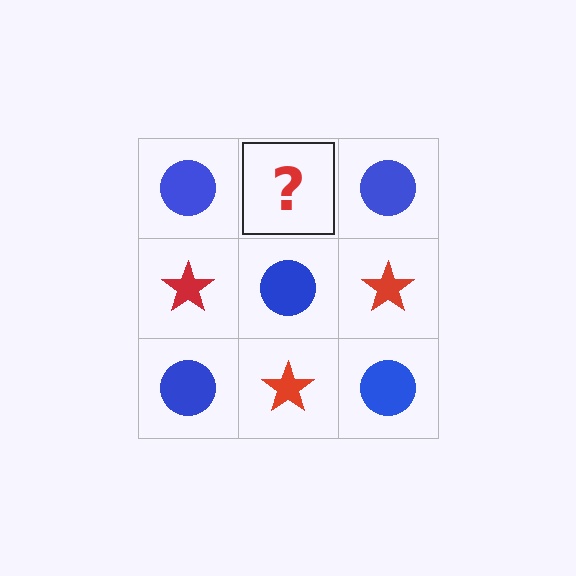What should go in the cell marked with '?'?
The missing cell should contain a red star.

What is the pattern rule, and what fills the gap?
The rule is that it alternates blue circle and red star in a checkerboard pattern. The gap should be filled with a red star.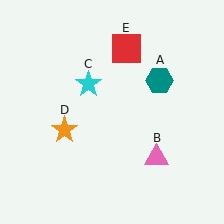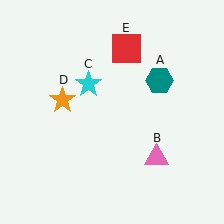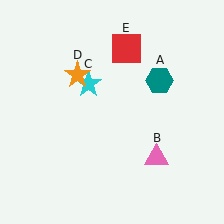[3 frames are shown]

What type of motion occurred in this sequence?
The orange star (object D) rotated clockwise around the center of the scene.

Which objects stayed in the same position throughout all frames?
Teal hexagon (object A) and pink triangle (object B) and cyan star (object C) and red square (object E) remained stationary.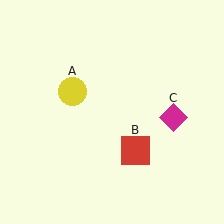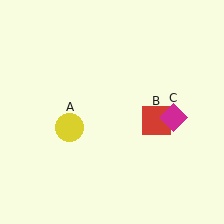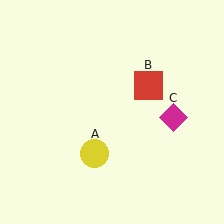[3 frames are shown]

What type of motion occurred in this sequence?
The yellow circle (object A), red square (object B) rotated counterclockwise around the center of the scene.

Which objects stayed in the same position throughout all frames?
Magenta diamond (object C) remained stationary.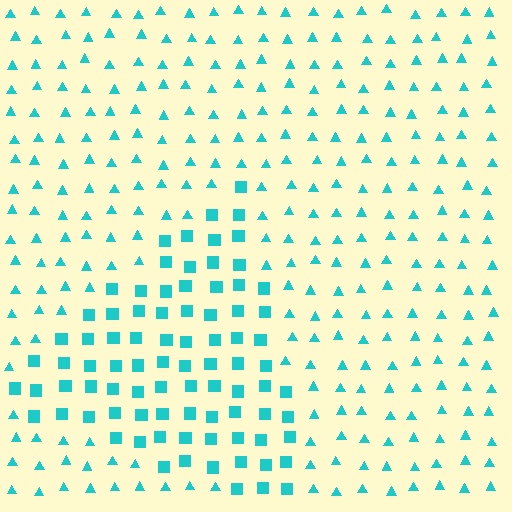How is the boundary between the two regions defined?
The boundary is defined by a change in element shape: squares inside vs. triangles outside. All elements share the same color and spacing.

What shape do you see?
I see a triangle.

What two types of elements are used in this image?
The image uses squares inside the triangle region and triangles outside it.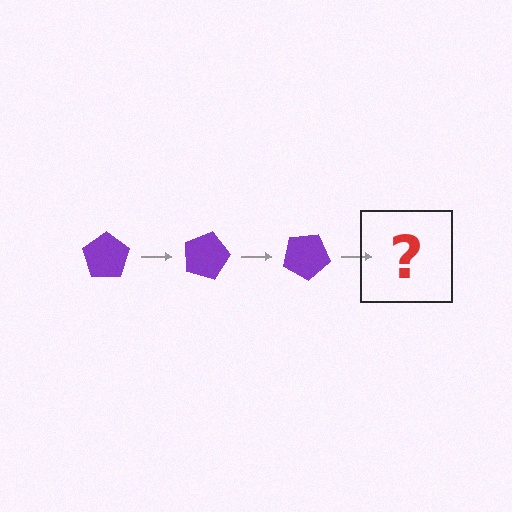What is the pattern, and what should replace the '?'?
The pattern is that the pentagon rotates 15 degrees each step. The '?' should be a purple pentagon rotated 45 degrees.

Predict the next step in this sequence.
The next step is a purple pentagon rotated 45 degrees.